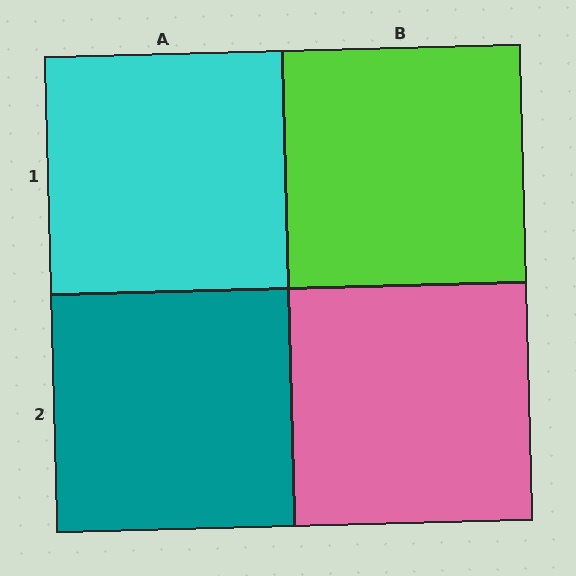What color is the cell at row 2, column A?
Teal.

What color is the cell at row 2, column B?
Pink.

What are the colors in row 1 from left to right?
Cyan, lime.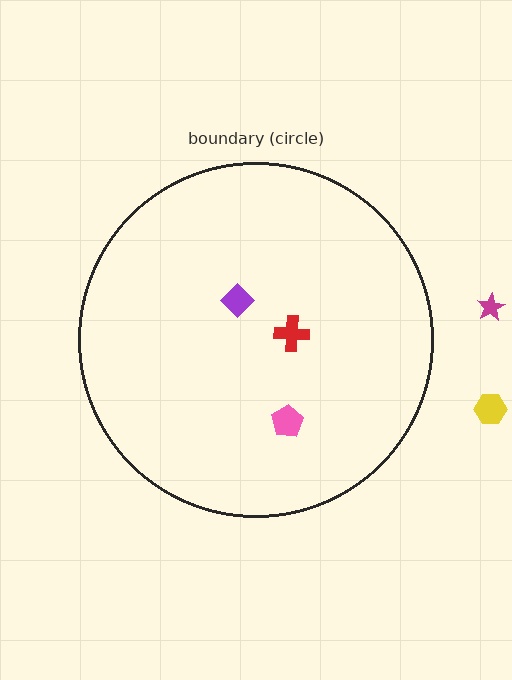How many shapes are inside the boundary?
3 inside, 2 outside.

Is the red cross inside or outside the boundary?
Inside.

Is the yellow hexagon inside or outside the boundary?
Outside.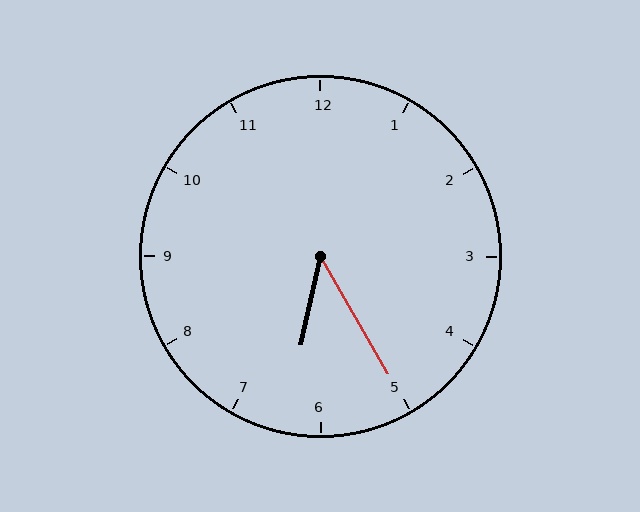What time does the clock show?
6:25.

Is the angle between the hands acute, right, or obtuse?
It is acute.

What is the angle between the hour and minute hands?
Approximately 42 degrees.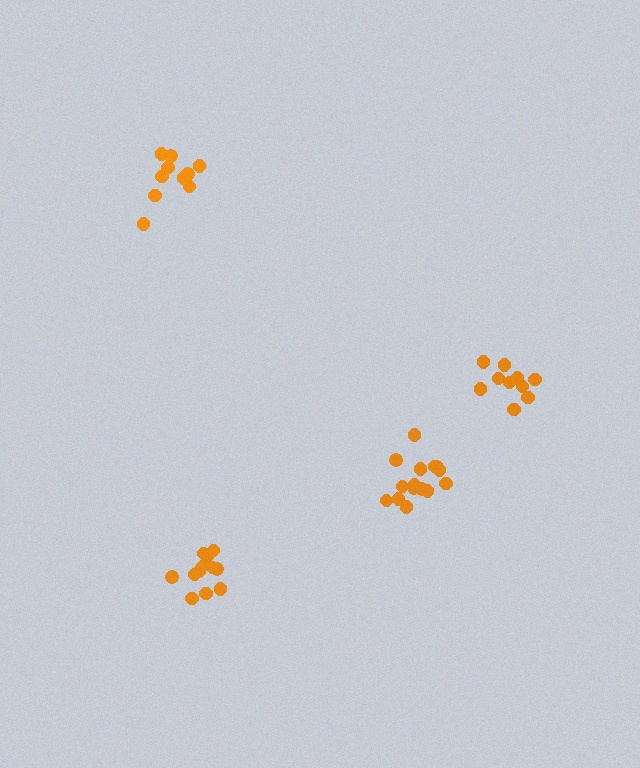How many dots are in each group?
Group 1: 15 dots, Group 2: 12 dots, Group 3: 10 dots, Group 4: 10 dots (47 total).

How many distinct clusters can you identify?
There are 4 distinct clusters.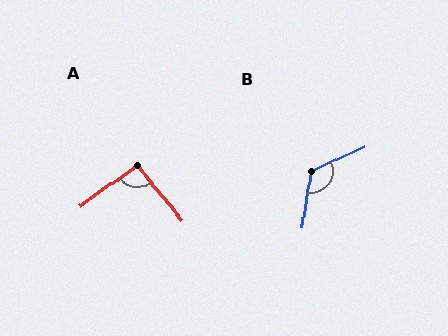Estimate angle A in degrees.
Approximately 94 degrees.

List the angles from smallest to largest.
A (94°), B (123°).